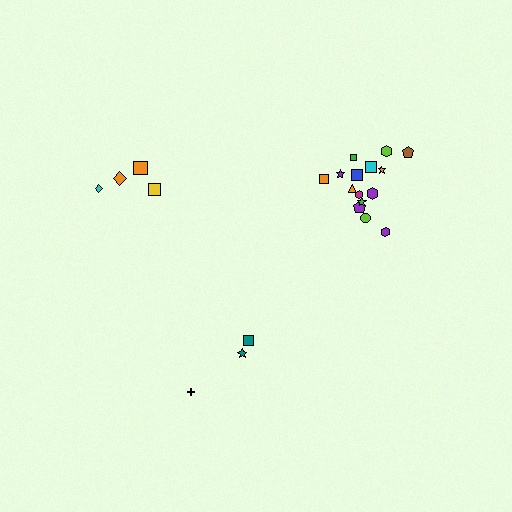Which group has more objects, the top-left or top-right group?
The top-right group.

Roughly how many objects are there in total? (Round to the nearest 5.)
Roughly 20 objects in total.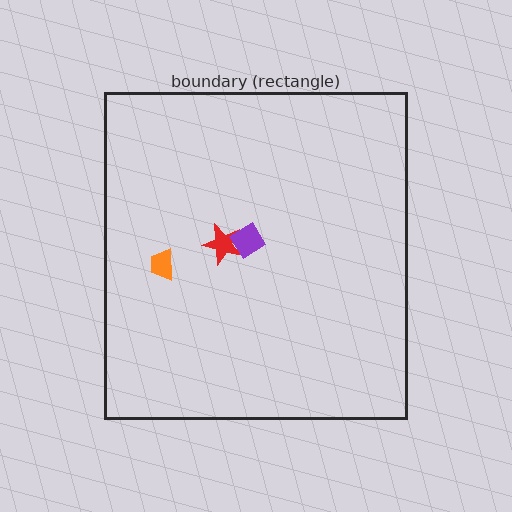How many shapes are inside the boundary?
3 inside, 0 outside.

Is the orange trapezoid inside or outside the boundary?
Inside.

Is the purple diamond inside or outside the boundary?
Inside.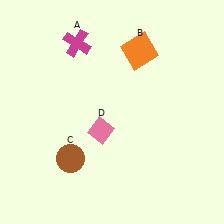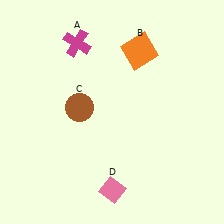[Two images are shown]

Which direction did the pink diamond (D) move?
The pink diamond (D) moved down.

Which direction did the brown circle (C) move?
The brown circle (C) moved up.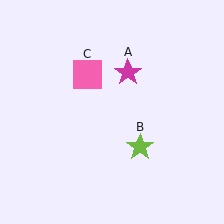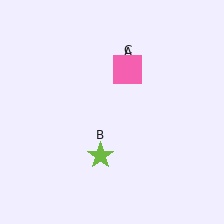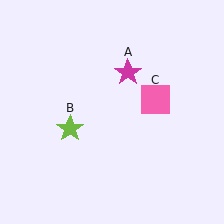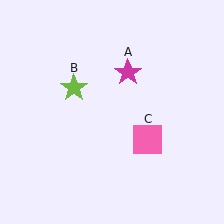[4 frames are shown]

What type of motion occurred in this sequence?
The lime star (object B), pink square (object C) rotated clockwise around the center of the scene.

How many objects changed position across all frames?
2 objects changed position: lime star (object B), pink square (object C).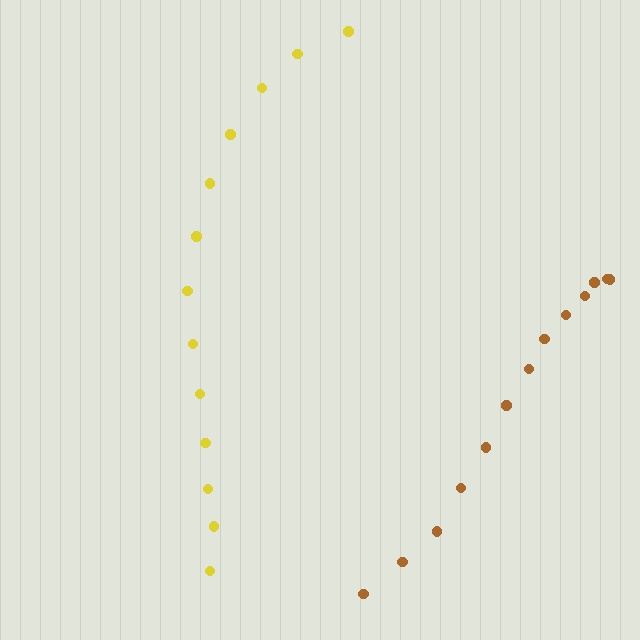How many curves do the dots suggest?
There are 2 distinct paths.